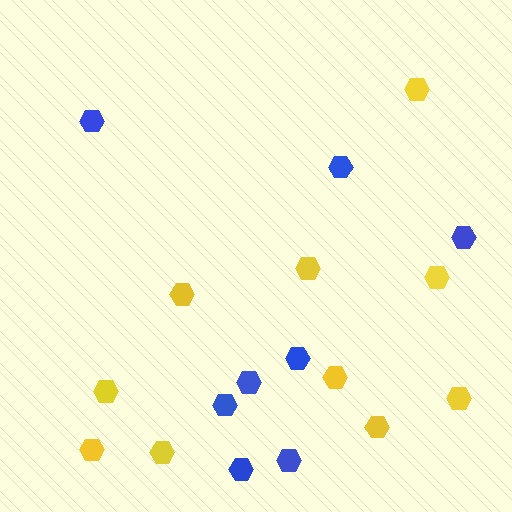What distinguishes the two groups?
There are 2 groups: one group of blue hexagons (8) and one group of yellow hexagons (10).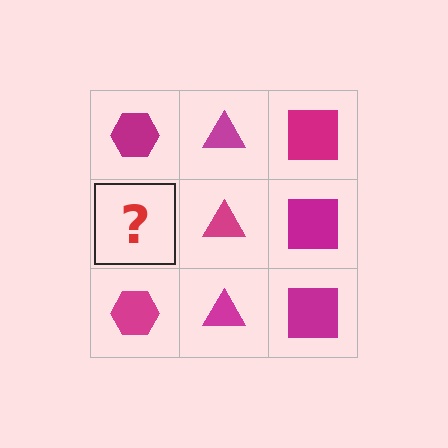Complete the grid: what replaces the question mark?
The question mark should be replaced with a magenta hexagon.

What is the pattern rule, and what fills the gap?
The rule is that each column has a consistent shape. The gap should be filled with a magenta hexagon.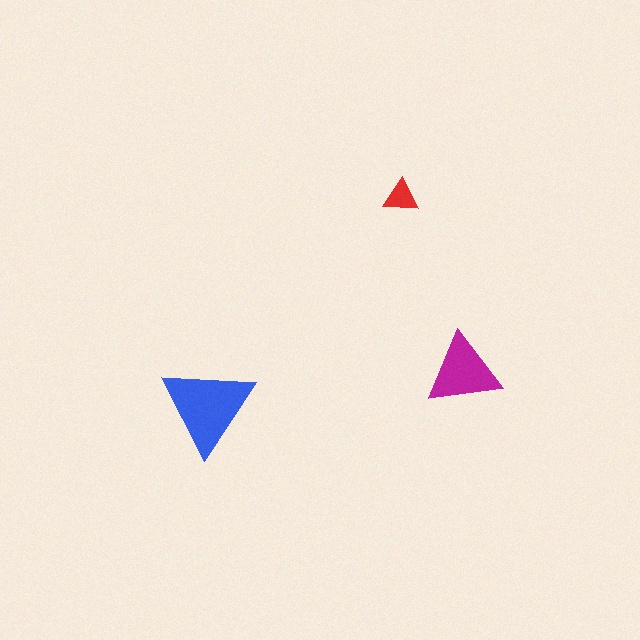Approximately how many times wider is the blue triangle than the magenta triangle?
About 1.5 times wider.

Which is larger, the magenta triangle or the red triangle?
The magenta one.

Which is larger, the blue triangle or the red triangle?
The blue one.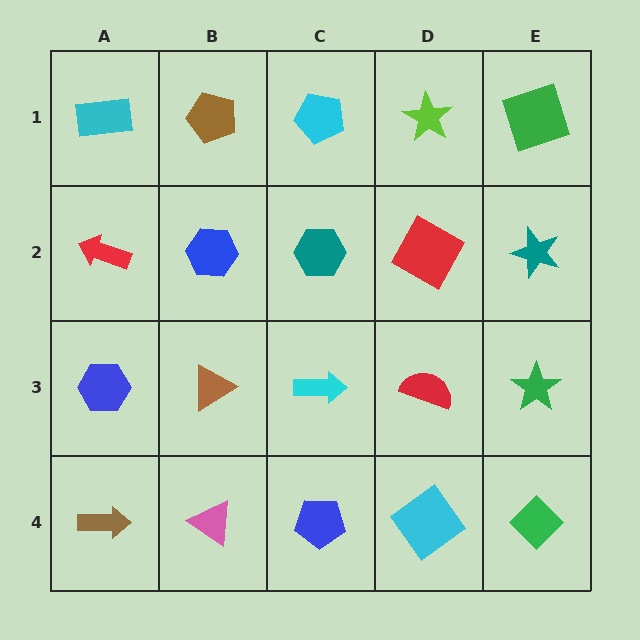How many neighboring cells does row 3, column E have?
3.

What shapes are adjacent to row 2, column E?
A green square (row 1, column E), a green star (row 3, column E), a red square (row 2, column D).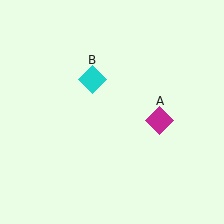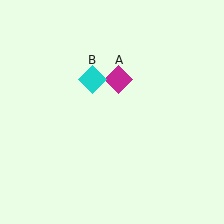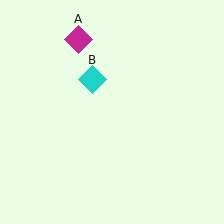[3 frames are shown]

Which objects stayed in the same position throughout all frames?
Cyan diamond (object B) remained stationary.